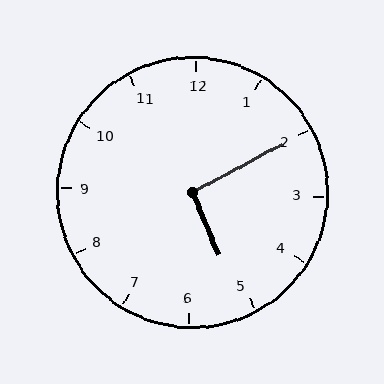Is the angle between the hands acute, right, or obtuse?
It is right.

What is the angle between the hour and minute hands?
Approximately 95 degrees.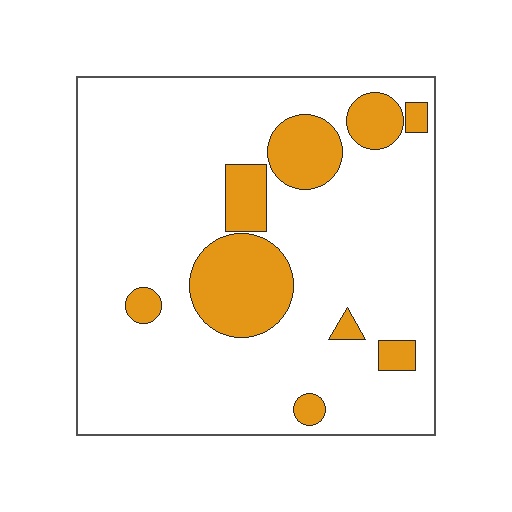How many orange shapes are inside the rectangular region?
9.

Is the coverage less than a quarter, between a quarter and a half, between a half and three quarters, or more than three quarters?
Less than a quarter.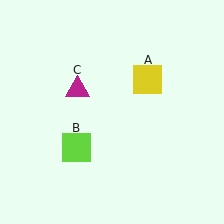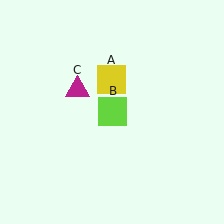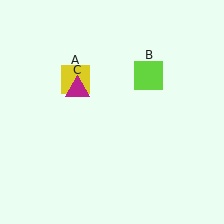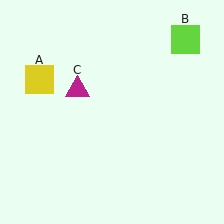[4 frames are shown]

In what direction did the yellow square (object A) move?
The yellow square (object A) moved left.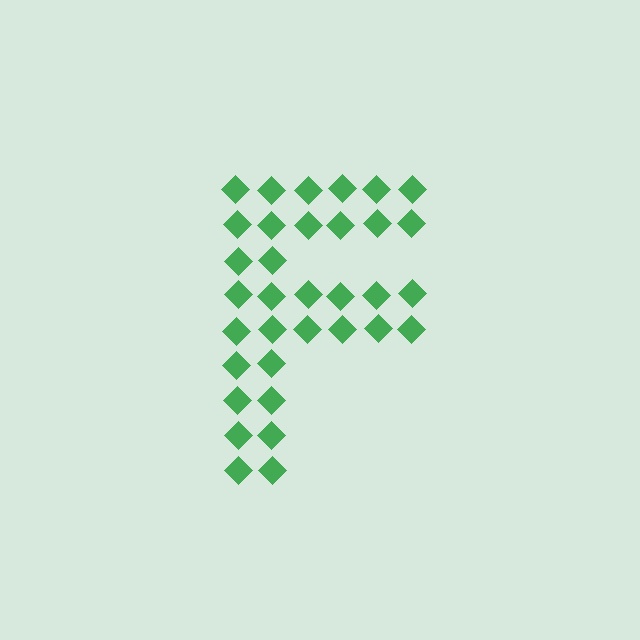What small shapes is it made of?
It is made of small diamonds.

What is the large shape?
The large shape is the letter F.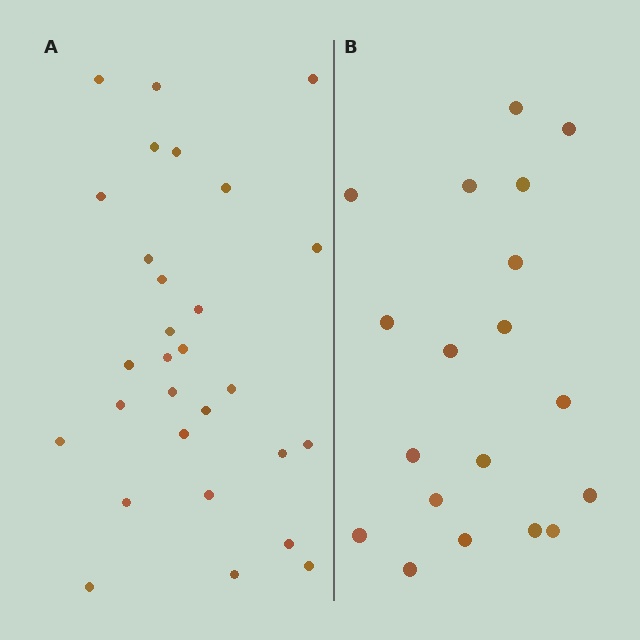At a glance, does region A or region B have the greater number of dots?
Region A (the left region) has more dots.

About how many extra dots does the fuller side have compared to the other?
Region A has roughly 10 or so more dots than region B.